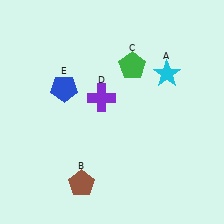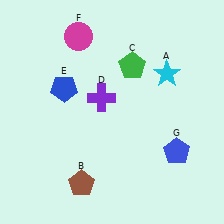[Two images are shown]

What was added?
A magenta circle (F), a blue pentagon (G) were added in Image 2.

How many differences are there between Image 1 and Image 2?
There are 2 differences between the two images.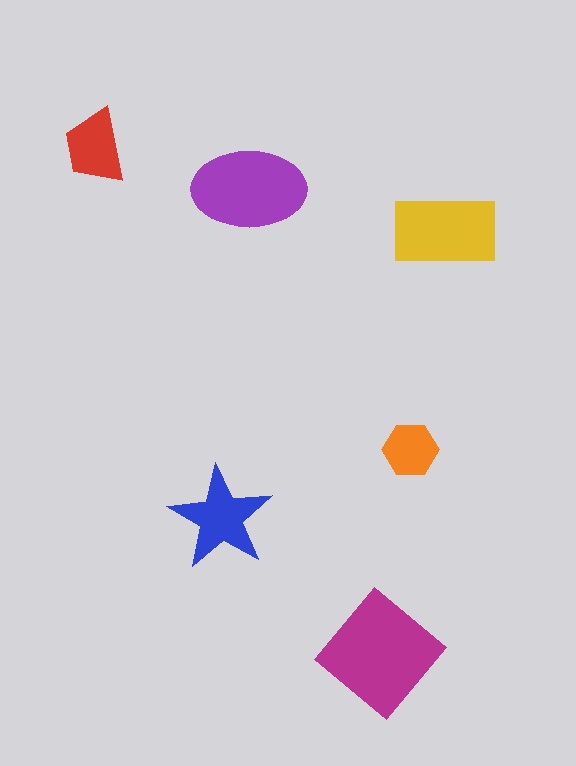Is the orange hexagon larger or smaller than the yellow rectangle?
Smaller.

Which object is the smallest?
The orange hexagon.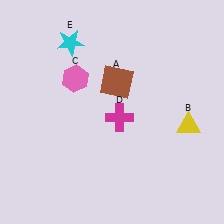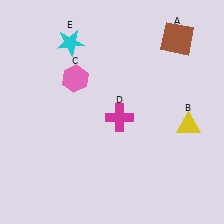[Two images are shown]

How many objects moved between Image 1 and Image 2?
1 object moved between the two images.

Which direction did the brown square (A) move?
The brown square (A) moved right.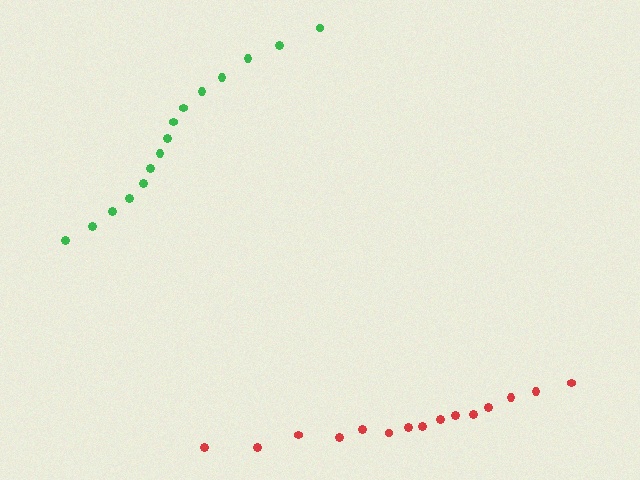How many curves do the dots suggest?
There are 2 distinct paths.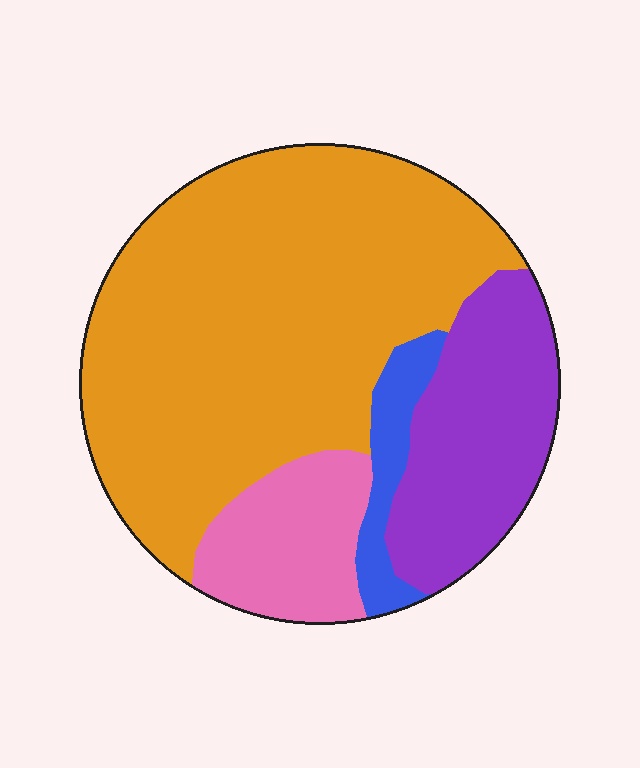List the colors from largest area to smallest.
From largest to smallest: orange, purple, pink, blue.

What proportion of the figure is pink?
Pink covers around 15% of the figure.